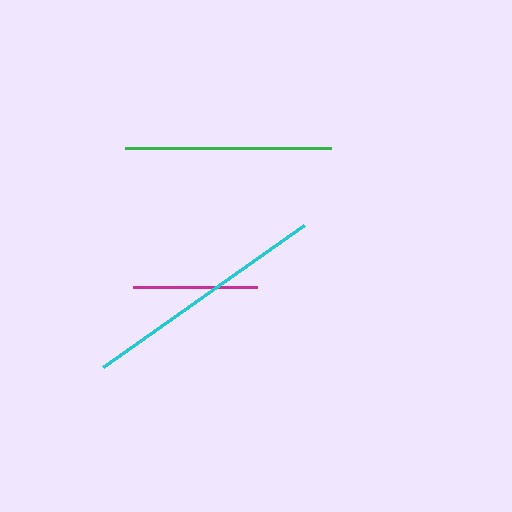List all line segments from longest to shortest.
From longest to shortest: cyan, green, magenta.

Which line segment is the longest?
The cyan line is the longest at approximately 247 pixels.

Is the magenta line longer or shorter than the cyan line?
The cyan line is longer than the magenta line.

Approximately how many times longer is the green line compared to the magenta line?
The green line is approximately 1.7 times the length of the magenta line.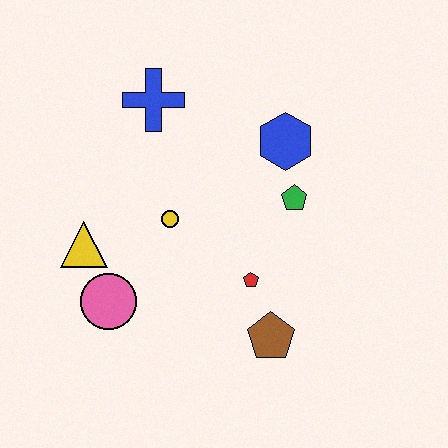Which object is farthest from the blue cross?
The brown pentagon is farthest from the blue cross.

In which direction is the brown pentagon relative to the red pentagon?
The brown pentagon is below the red pentagon.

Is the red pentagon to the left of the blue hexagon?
Yes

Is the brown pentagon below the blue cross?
Yes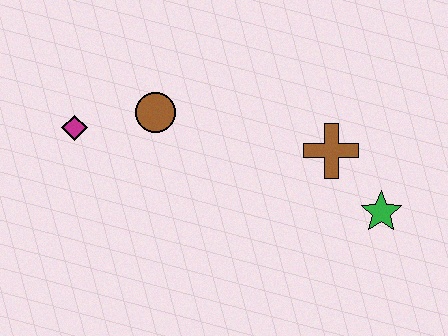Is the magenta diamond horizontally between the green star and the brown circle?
No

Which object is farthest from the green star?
The magenta diamond is farthest from the green star.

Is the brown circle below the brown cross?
No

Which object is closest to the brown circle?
The magenta diamond is closest to the brown circle.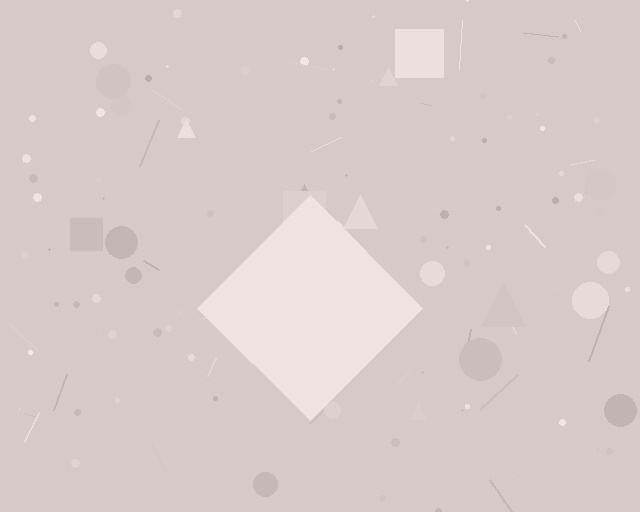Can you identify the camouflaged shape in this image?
The camouflaged shape is a diamond.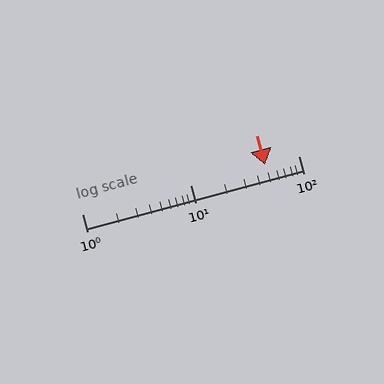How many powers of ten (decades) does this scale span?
The scale spans 2 decades, from 1 to 100.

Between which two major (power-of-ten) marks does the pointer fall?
The pointer is between 10 and 100.